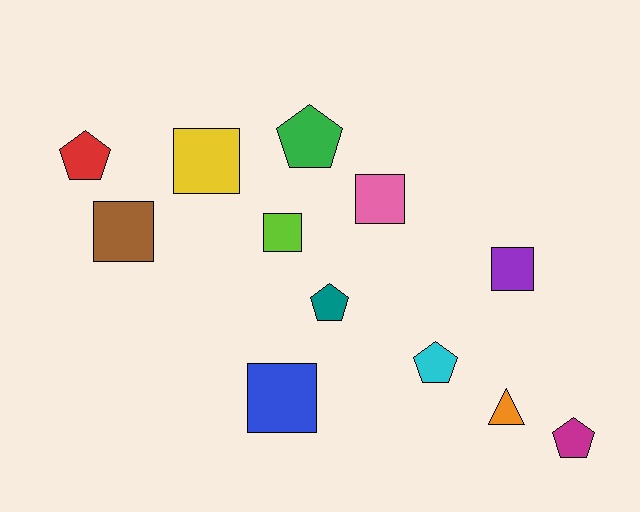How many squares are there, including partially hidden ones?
There are 6 squares.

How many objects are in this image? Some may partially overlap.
There are 12 objects.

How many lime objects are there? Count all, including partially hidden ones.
There is 1 lime object.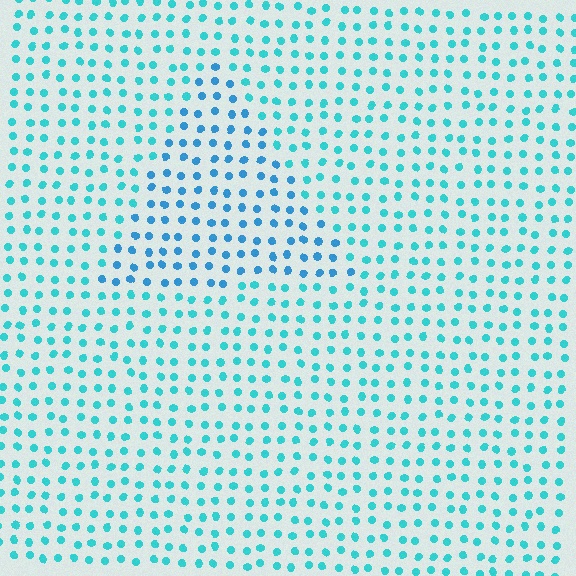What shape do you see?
I see a triangle.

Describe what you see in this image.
The image is filled with small cyan elements in a uniform arrangement. A triangle-shaped region is visible where the elements are tinted to a slightly different hue, forming a subtle color boundary.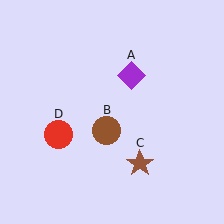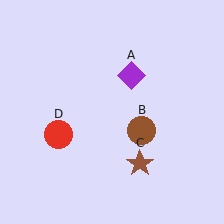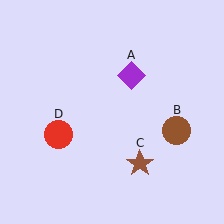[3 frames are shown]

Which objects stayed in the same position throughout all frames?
Purple diamond (object A) and brown star (object C) and red circle (object D) remained stationary.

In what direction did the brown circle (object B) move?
The brown circle (object B) moved right.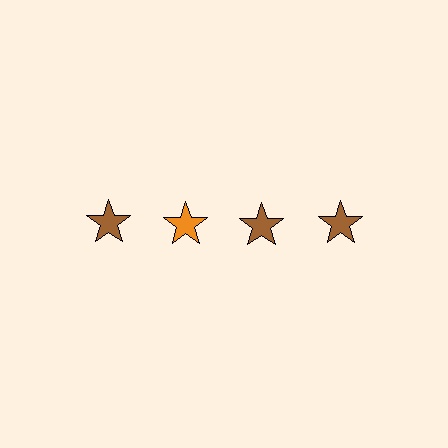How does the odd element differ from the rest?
It has a different color: orange instead of brown.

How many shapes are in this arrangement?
There are 4 shapes arranged in a grid pattern.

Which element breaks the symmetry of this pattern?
The orange star in the top row, second from left column breaks the symmetry. All other shapes are brown stars.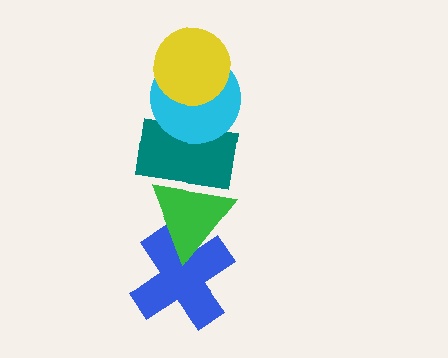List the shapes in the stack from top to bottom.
From top to bottom: the yellow circle, the cyan circle, the teal rectangle, the green triangle, the blue cross.